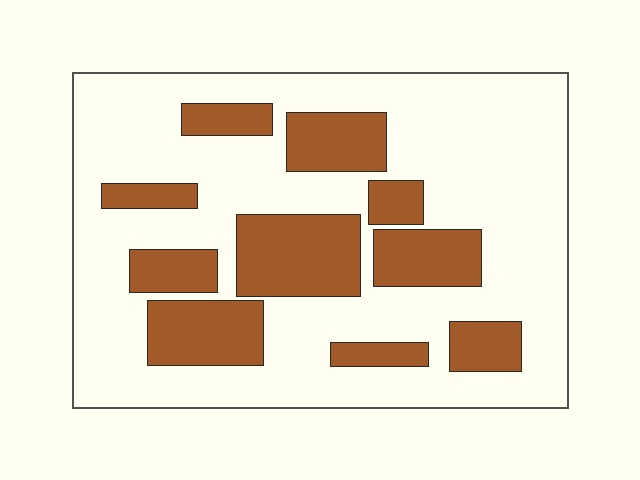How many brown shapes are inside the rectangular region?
10.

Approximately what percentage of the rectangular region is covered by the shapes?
Approximately 30%.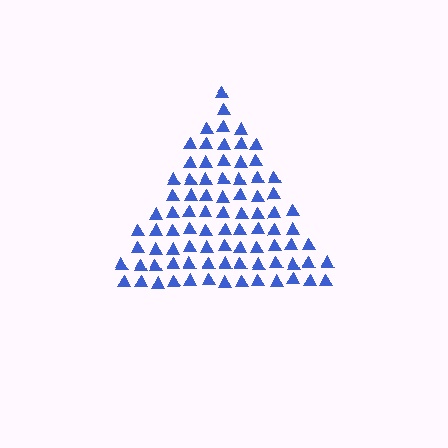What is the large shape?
The large shape is a triangle.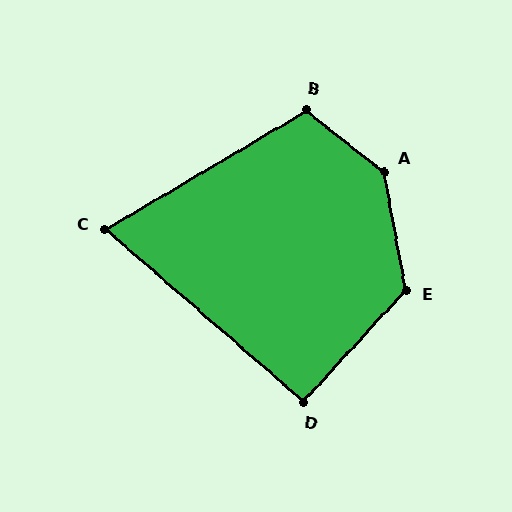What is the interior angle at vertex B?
Approximately 112 degrees (obtuse).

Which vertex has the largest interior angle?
A, at approximately 138 degrees.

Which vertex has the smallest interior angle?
C, at approximately 71 degrees.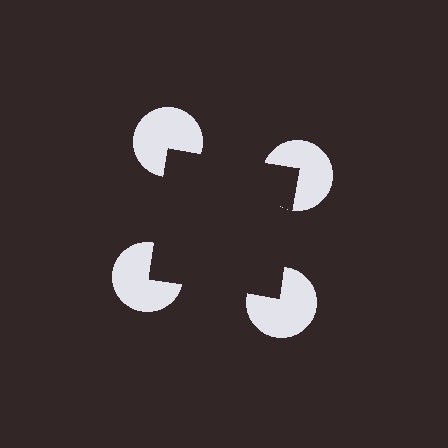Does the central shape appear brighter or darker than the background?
It typically appears slightly darker than the background, even though no actual brightness change is drawn.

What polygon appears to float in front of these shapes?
An illusory square — its edges are inferred from the aligned wedge cuts in the pac-man discs, not physically drawn.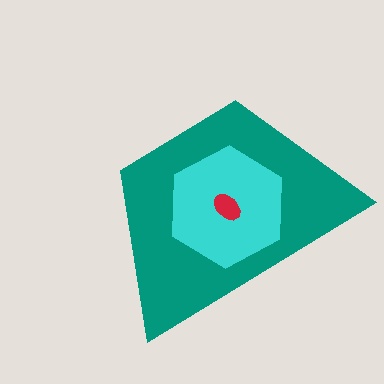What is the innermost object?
The red ellipse.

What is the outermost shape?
The teal trapezoid.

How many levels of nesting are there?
3.